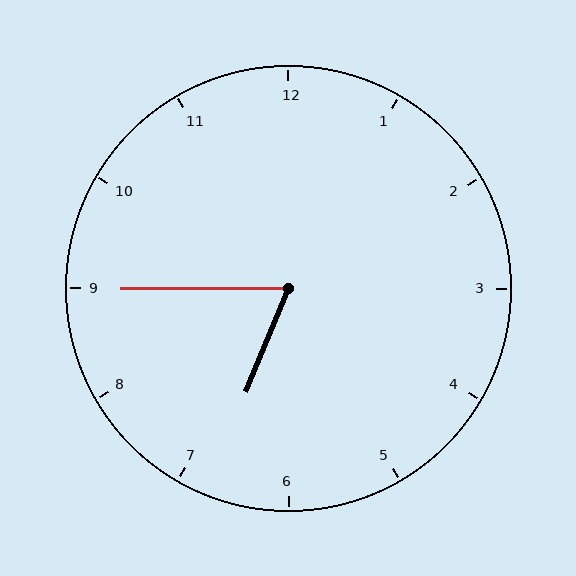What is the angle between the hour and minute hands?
Approximately 68 degrees.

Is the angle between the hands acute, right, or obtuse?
It is acute.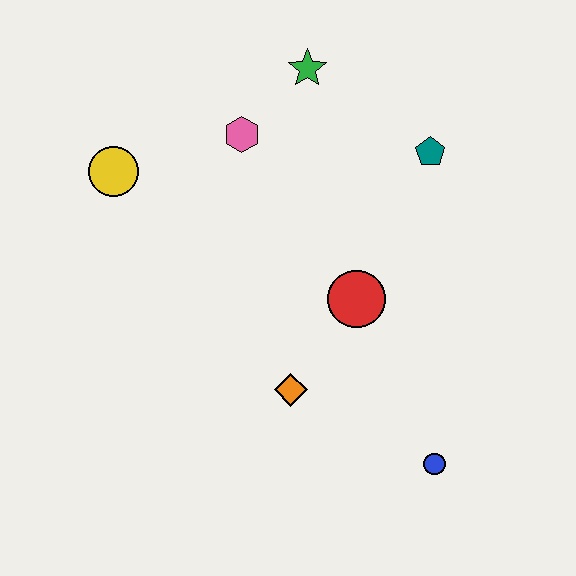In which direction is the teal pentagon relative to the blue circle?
The teal pentagon is above the blue circle.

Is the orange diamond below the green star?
Yes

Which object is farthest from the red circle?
The yellow circle is farthest from the red circle.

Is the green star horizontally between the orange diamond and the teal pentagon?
Yes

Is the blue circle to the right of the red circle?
Yes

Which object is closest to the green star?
The pink hexagon is closest to the green star.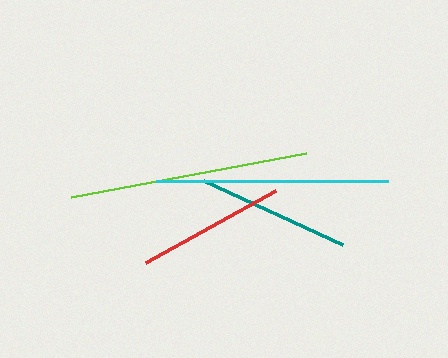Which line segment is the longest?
The lime line is the longest at approximately 239 pixels.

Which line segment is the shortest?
The red line is the shortest at approximately 149 pixels.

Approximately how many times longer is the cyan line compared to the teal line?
The cyan line is approximately 1.5 times the length of the teal line.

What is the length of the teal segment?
The teal segment is approximately 153 pixels long.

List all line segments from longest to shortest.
From longest to shortest: lime, cyan, teal, red.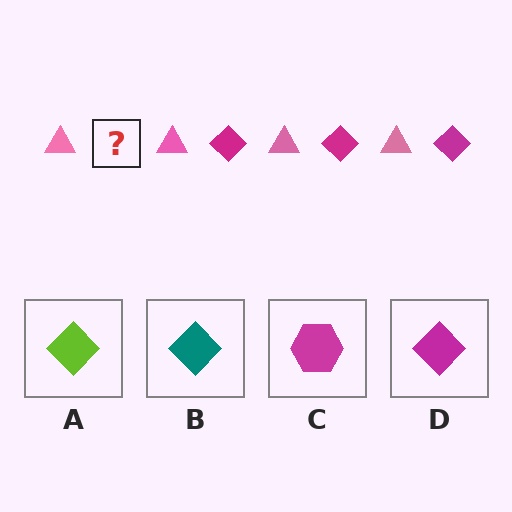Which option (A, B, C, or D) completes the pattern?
D.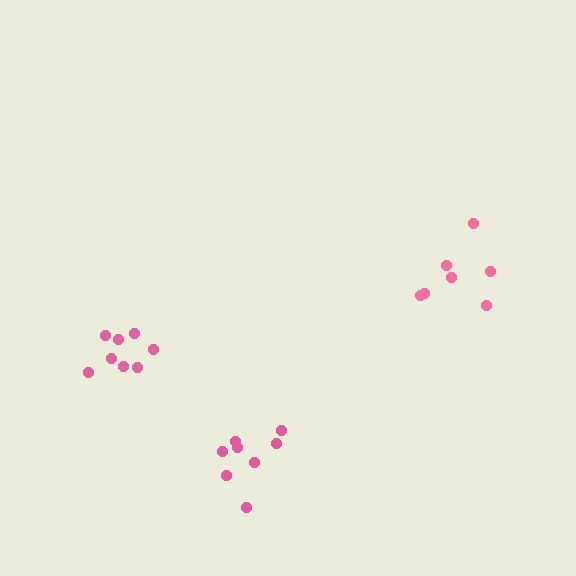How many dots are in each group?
Group 1: 7 dots, Group 2: 8 dots, Group 3: 8 dots (23 total).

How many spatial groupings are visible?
There are 3 spatial groupings.